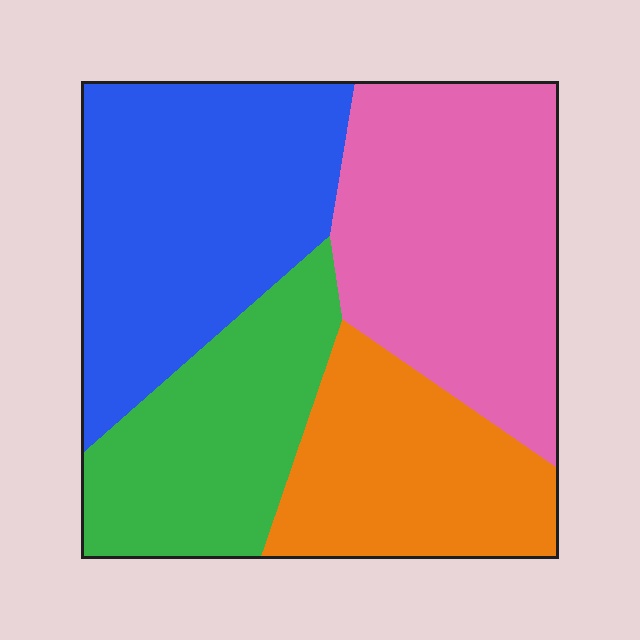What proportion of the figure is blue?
Blue takes up about one third (1/3) of the figure.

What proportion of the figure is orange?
Orange takes up less than a quarter of the figure.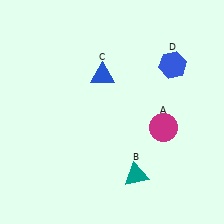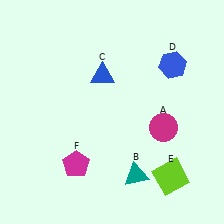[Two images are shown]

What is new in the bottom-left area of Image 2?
A magenta pentagon (F) was added in the bottom-left area of Image 2.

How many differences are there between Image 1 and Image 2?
There are 2 differences between the two images.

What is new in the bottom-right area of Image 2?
A lime square (E) was added in the bottom-right area of Image 2.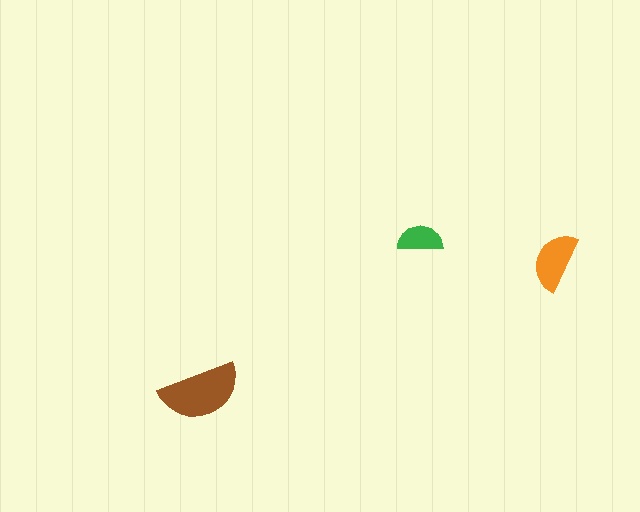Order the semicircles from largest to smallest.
the brown one, the orange one, the green one.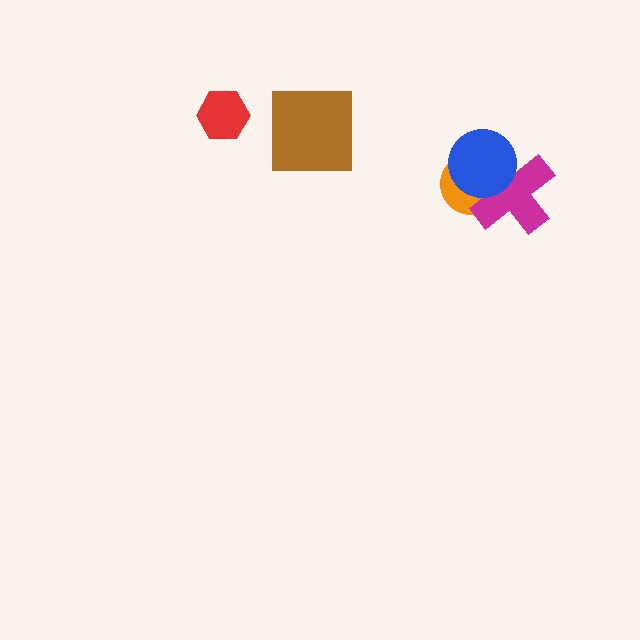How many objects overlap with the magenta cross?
2 objects overlap with the magenta cross.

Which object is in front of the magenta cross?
The blue circle is in front of the magenta cross.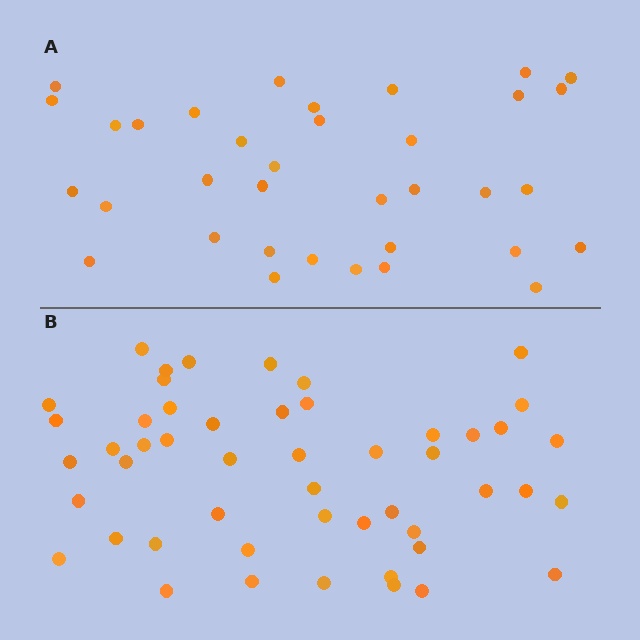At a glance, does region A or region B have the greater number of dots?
Region B (the bottom region) has more dots.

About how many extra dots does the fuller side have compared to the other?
Region B has approximately 15 more dots than region A.